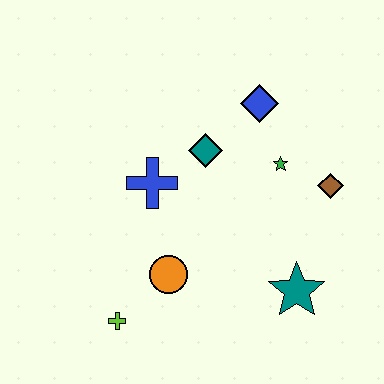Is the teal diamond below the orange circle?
No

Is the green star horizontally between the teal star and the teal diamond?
Yes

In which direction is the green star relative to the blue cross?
The green star is to the right of the blue cross.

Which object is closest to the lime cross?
The orange circle is closest to the lime cross.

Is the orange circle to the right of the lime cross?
Yes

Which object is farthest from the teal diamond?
The lime cross is farthest from the teal diamond.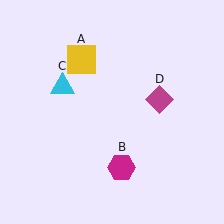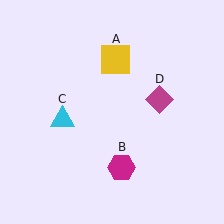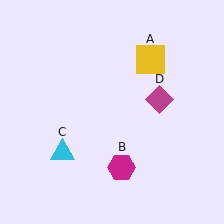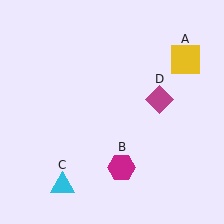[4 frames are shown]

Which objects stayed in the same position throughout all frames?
Magenta hexagon (object B) and magenta diamond (object D) remained stationary.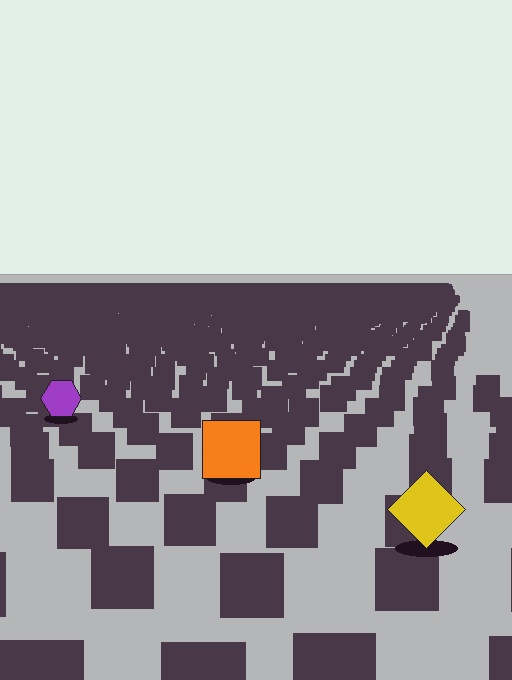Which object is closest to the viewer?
The yellow diamond is closest. The texture marks near it are larger and more spread out.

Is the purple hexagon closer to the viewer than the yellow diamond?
No. The yellow diamond is closer — you can tell from the texture gradient: the ground texture is coarser near it.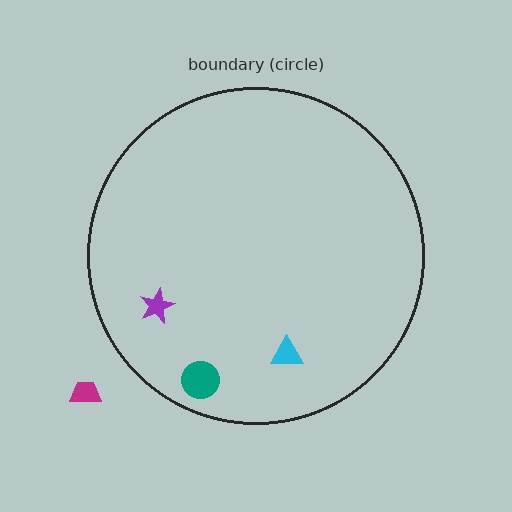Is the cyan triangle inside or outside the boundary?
Inside.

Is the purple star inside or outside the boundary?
Inside.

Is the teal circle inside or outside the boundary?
Inside.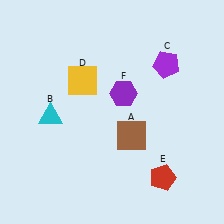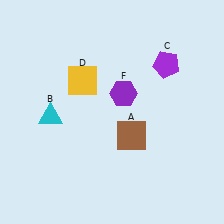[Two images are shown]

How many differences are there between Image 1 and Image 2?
There is 1 difference between the two images.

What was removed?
The red pentagon (E) was removed in Image 2.